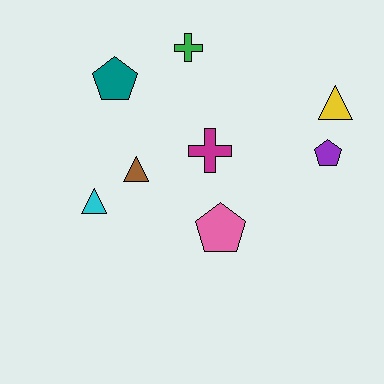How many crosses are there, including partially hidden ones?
There are 2 crosses.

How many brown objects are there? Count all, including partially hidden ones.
There is 1 brown object.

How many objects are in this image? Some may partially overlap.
There are 8 objects.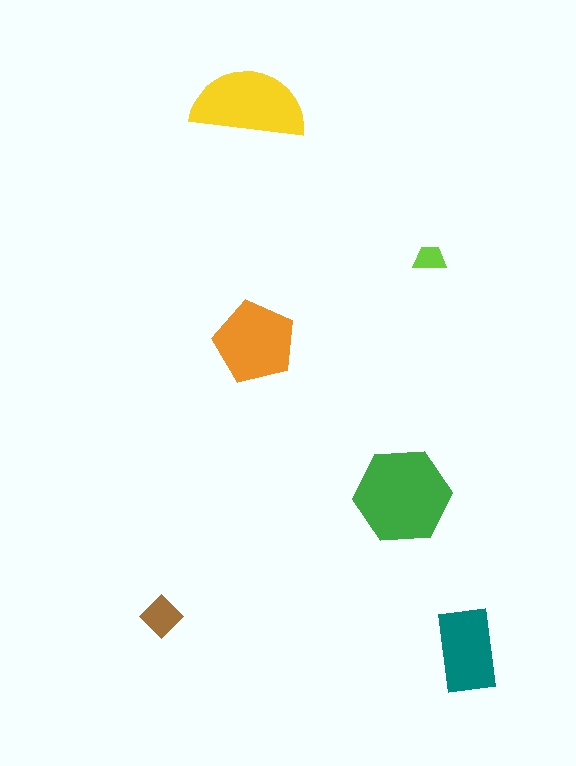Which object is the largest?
The green hexagon.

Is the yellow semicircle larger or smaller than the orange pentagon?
Larger.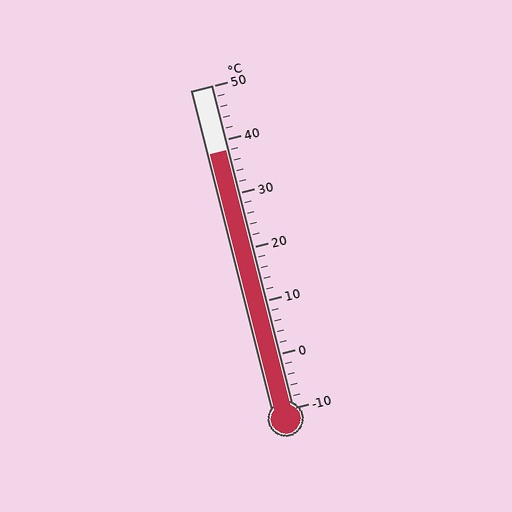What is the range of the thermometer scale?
The thermometer scale ranges from -10°C to 50°C.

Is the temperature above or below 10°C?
The temperature is above 10°C.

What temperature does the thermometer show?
The thermometer shows approximately 38°C.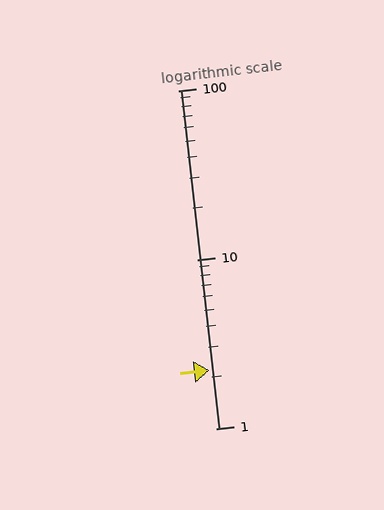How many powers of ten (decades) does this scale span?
The scale spans 2 decades, from 1 to 100.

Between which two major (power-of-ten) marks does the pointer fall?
The pointer is between 1 and 10.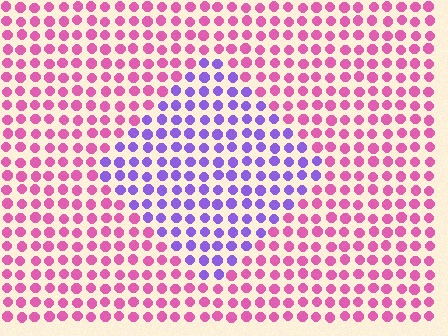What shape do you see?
I see a diamond.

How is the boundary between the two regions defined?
The boundary is defined purely by a slight shift in hue (about 60 degrees). Spacing, size, and orientation are identical on both sides.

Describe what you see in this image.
The image is filled with small pink elements in a uniform arrangement. A diamond-shaped region is visible where the elements are tinted to a slightly different hue, forming a subtle color boundary.